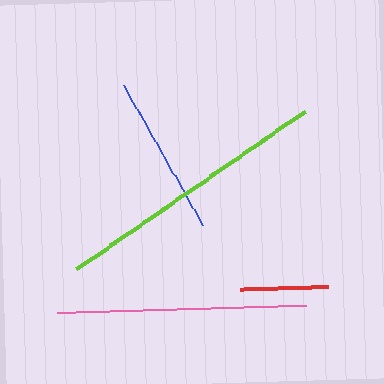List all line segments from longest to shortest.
From longest to shortest: lime, pink, blue, red.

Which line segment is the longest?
The lime line is the longest at approximately 278 pixels.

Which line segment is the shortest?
The red line is the shortest at approximately 88 pixels.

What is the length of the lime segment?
The lime segment is approximately 278 pixels long.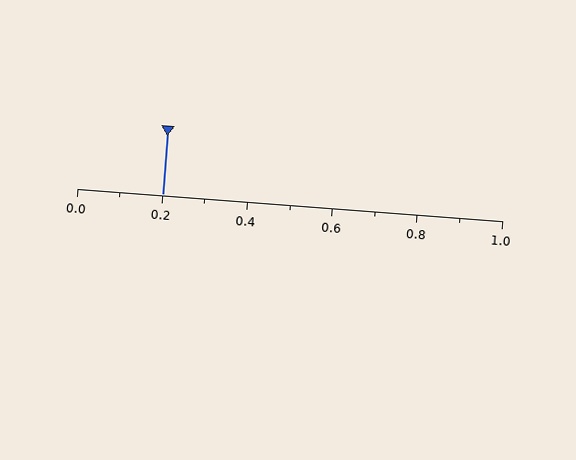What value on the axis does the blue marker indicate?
The marker indicates approximately 0.2.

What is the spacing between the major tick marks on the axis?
The major ticks are spaced 0.2 apart.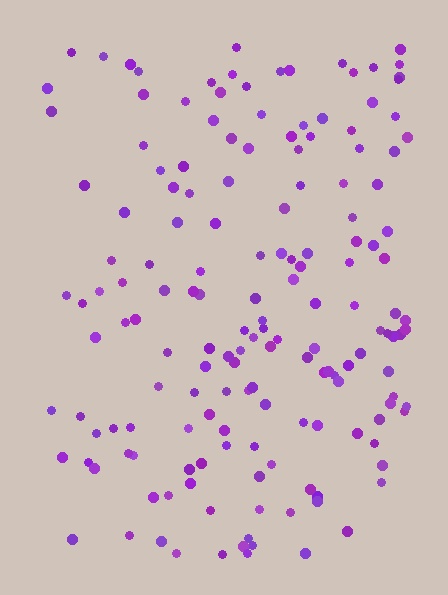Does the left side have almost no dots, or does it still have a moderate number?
Still a moderate number, just noticeably fewer than the right.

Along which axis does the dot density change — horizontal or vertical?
Horizontal.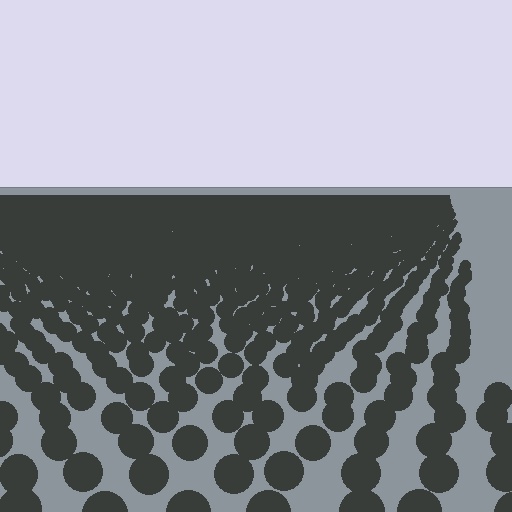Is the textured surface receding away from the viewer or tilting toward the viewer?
The surface is receding away from the viewer. Texture elements get smaller and denser toward the top.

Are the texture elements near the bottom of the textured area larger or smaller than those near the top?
Larger. Near the bottom, elements are closer to the viewer and appear at a bigger on-screen size.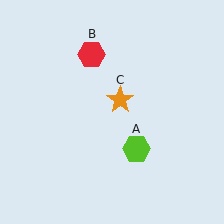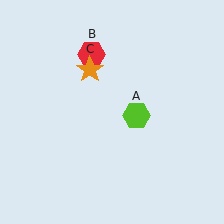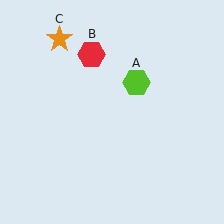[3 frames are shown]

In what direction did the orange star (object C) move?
The orange star (object C) moved up and to the left.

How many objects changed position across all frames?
2 objects changed position: lime hexagon (object A), orange star (object C).